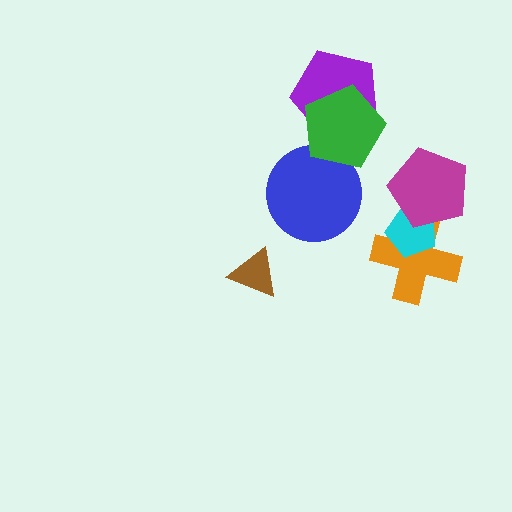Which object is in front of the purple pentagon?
The green pentagon is in front of the purple pentagon.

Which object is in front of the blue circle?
The green pentagon is in front of the blue circle.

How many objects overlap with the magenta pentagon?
2 objects overlap with the magenta pentagon.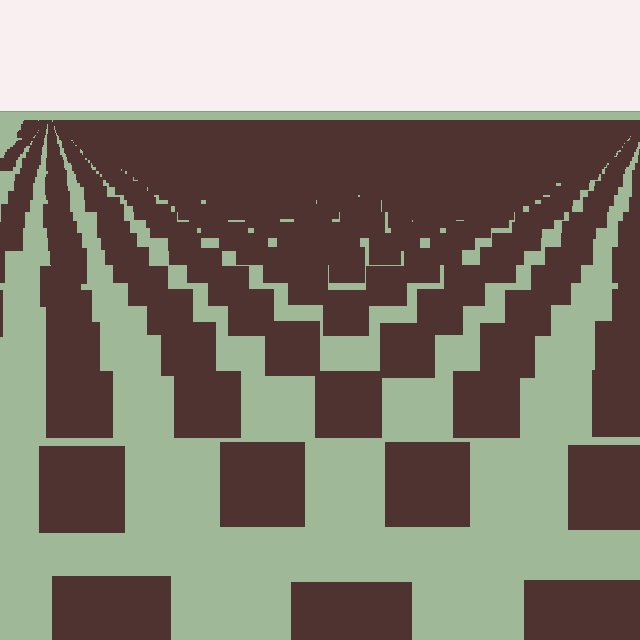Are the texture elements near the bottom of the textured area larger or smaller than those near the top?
Larger. Near the bottom, elements are closer to the viewer and appear at a bigger on-screen size.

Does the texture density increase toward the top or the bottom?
Density increases toward the top.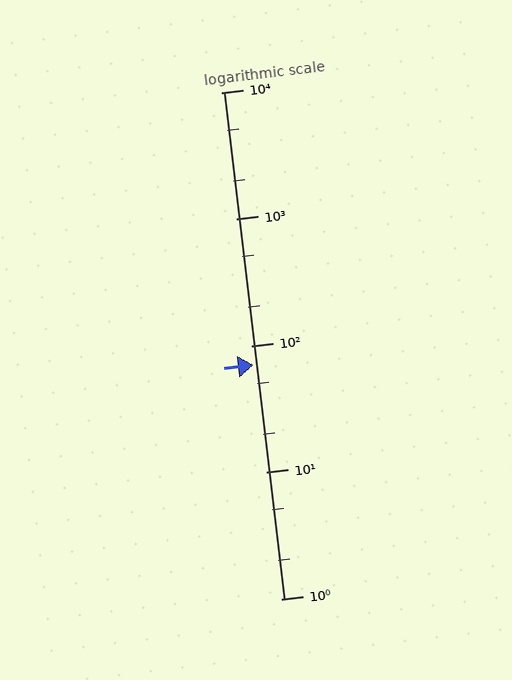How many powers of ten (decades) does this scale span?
The scale spans 4 decades, from 1 to 10000.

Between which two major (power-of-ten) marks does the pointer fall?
The pointer is between 10 and 100.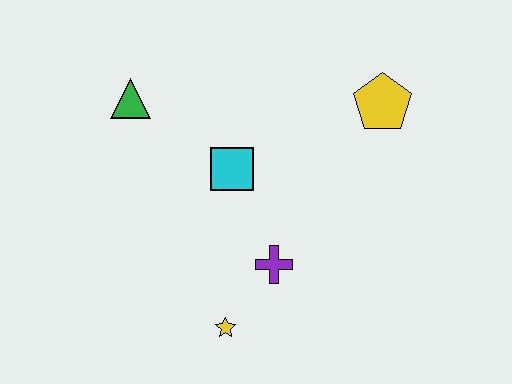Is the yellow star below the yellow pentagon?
Yes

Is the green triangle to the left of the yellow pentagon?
Yes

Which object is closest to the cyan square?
The purple cross is closest to the cyan square.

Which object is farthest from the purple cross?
The green triangle is farthest from the purple cross.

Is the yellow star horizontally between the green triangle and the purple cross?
Yes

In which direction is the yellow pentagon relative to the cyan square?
The yellow pentagon is to the right of the cyan square.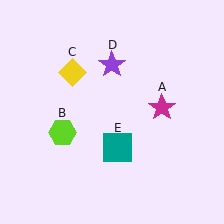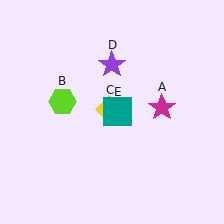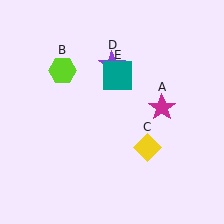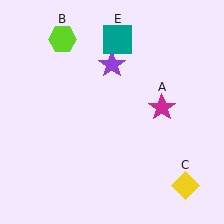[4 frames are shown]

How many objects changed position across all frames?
3 objects changed position: lime hexagon (object B), yellow diamond (object C), teal square (object E).